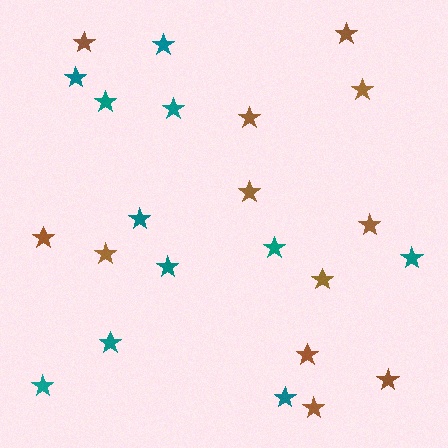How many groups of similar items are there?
There are 2 groups: one group of teal stars (11) and one group of brown stars (12).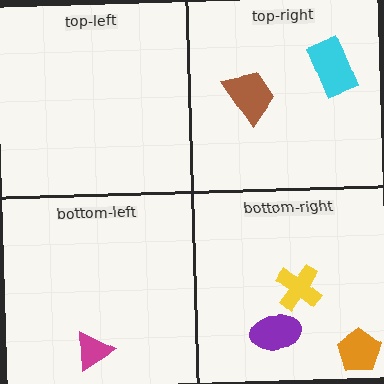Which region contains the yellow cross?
The bottom-right region.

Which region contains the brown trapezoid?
The top-right region.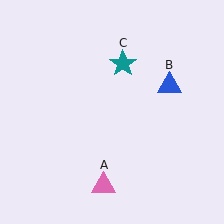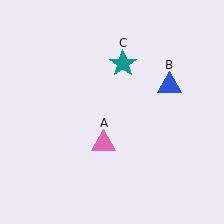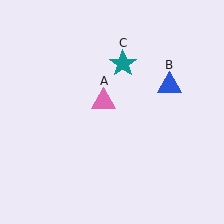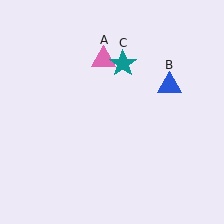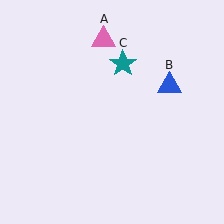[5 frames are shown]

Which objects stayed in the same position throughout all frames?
Blue triangle (object B) and teal star (object C) remained stationary.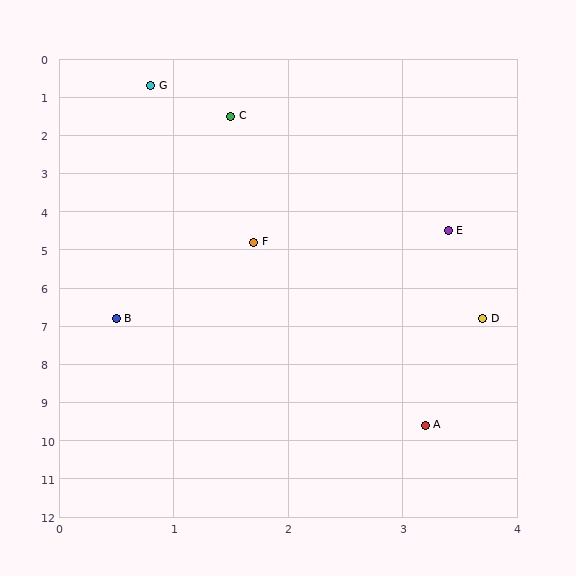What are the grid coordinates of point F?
Point F is at approximately (1.7, 4.8).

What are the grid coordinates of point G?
Point G is at approximately (0.8, 0.7).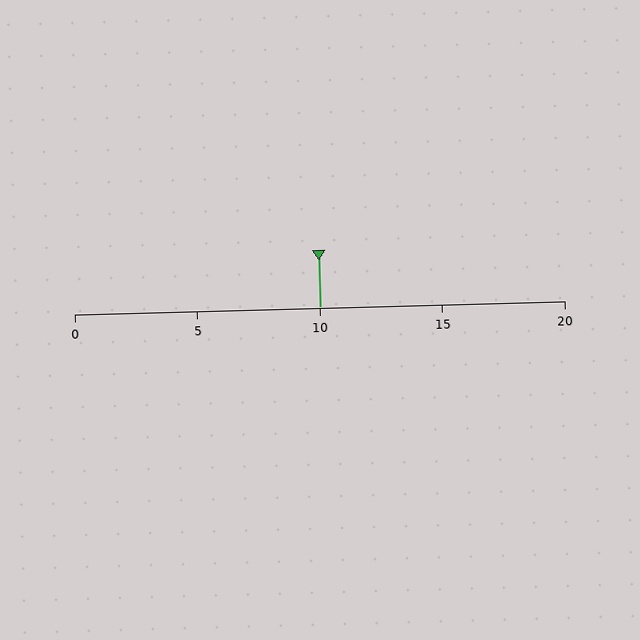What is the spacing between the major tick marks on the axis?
The major ticks are spaced 5 apart.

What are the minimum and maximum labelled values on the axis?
The axis runs from 0 to 20.